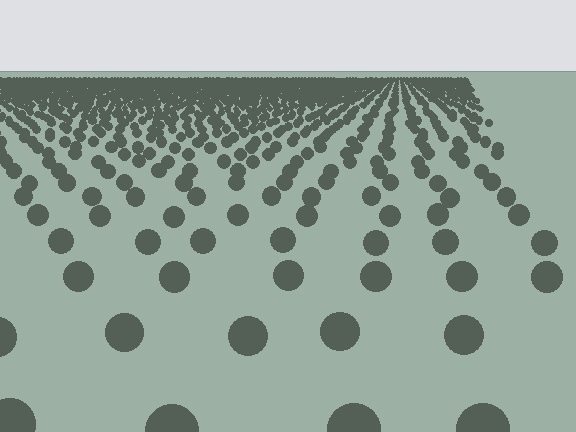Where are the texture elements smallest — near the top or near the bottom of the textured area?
Near the top.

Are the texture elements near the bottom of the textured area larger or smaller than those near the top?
Larger. Near the bottom, elements are closer to the viewer and appear at a bigger on-screen size.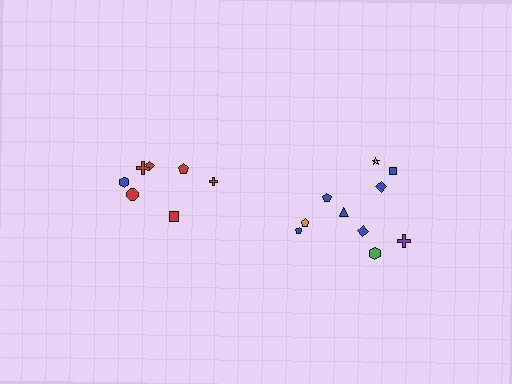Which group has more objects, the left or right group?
The right group.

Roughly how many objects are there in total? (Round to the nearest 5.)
Roughly 15 objects in total.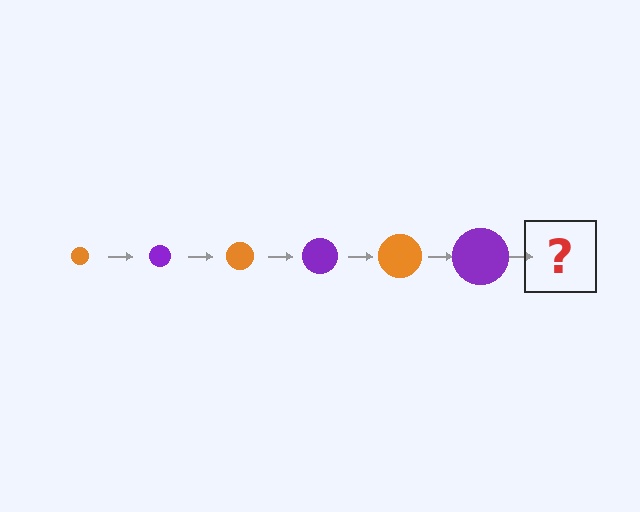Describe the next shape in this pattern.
It should be an orange circle, larger than the previous one.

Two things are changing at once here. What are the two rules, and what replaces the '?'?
The two rules are that the circle grows larger each step and the color cycles through orange and purple. The '?' should be an orange circle, larger than the previous one.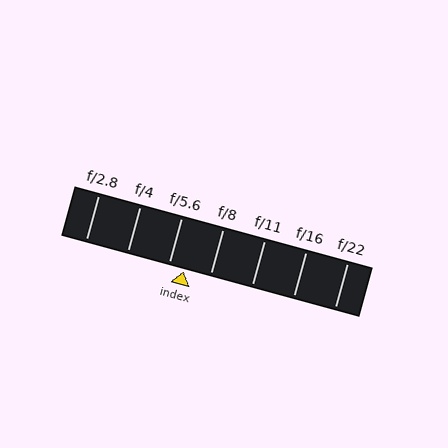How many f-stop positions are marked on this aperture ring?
There are 7 f-stop positions marked.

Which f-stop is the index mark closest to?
The index mark is closest to f/5.6.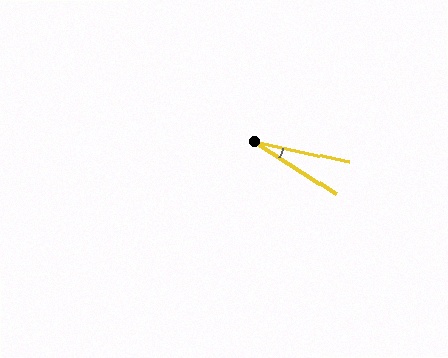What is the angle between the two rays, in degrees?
Approximately 21 degrees.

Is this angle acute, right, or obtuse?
It is acute.